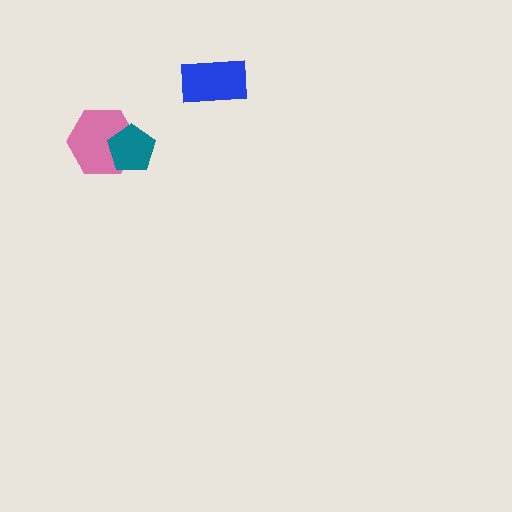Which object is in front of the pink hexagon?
The teal pentagon is in front of the pink hexagon.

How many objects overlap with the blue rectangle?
0 objects overlap with the blue rectangle.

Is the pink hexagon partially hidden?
Yes, it is partially covered by another shape.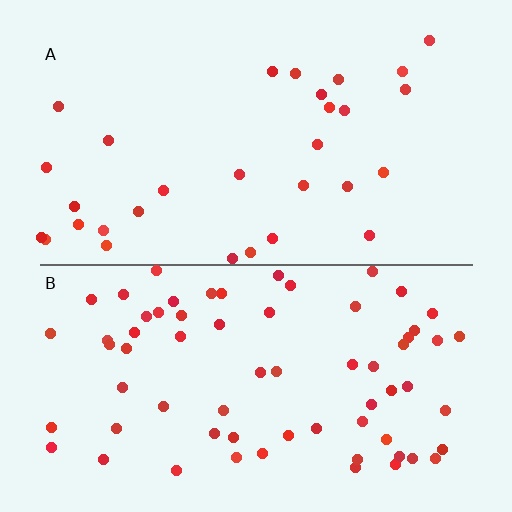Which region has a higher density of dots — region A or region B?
B (the bottom).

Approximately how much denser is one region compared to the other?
Approximately 2.2× — region B over region A.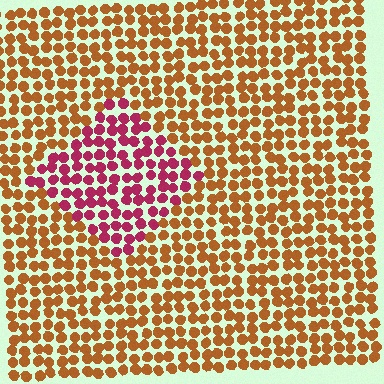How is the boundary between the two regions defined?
The boundary is defined purely by a slight shift in hue (about 50 degrees). Spacing, size, and orientation are identical on both sides.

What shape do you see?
I see a diamond.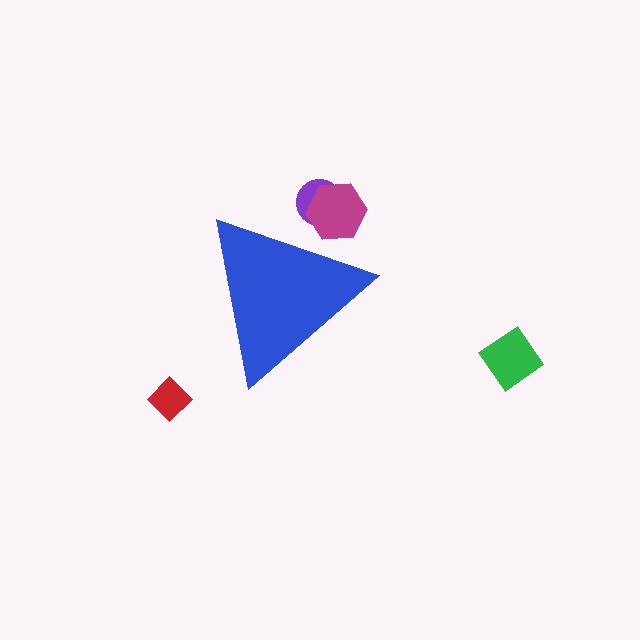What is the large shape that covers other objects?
A blue triangle.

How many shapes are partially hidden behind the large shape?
2 shapes are partially hidden.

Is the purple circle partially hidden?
Yes, the purple circle is partially hidden behind the blue triangle.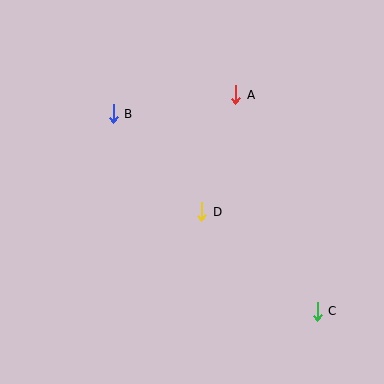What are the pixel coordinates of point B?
Point B is at (113, 114).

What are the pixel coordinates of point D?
Point D is at (202, 212).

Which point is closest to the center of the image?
Point D at (202, 212) is closest to the center.